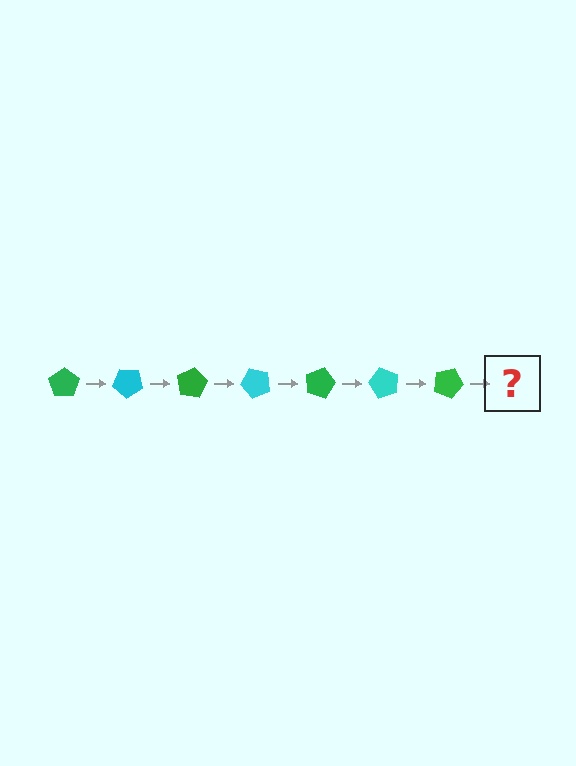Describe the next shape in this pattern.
It should be a cyan pentagon, rotated 280 degrees from the start.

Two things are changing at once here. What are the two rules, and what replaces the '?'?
The two rules are that it rotates 40 degrees each step and the color cycles through green and cyan. The '?' should be a cyan pentagon, rotated 280 degrees from the start.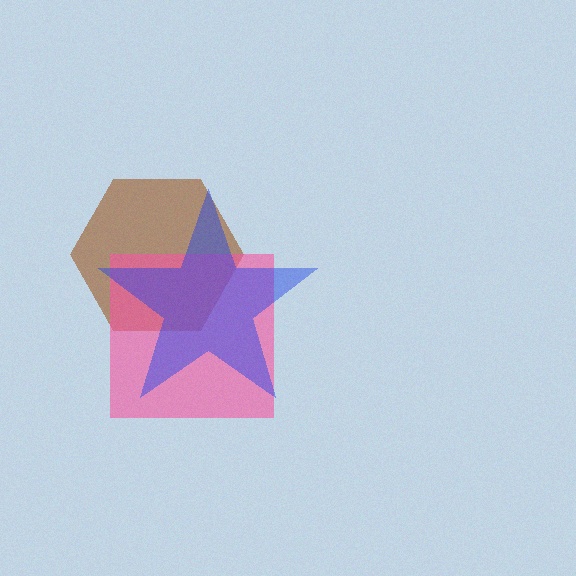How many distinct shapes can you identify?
There are 3 distinct shapes: a brown hexagon, a pink square, a blue star.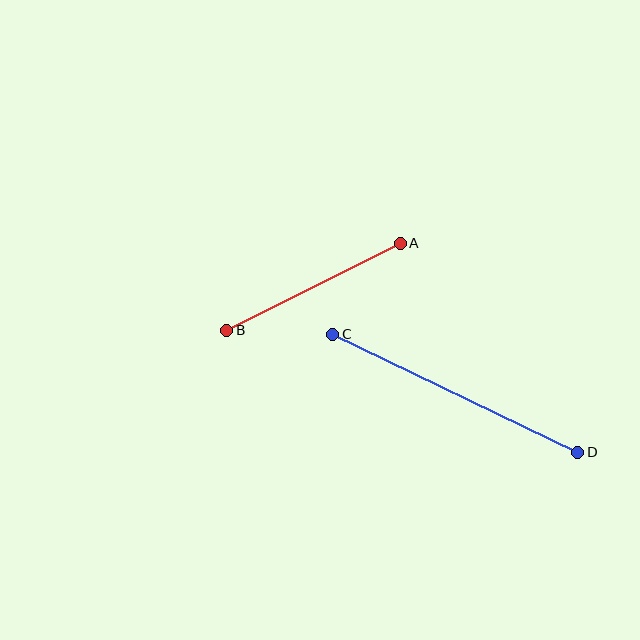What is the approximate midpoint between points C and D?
The midpoint is at approximately (455, 393) pixels.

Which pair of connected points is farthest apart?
Points C and D are farthest apart.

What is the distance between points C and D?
The distance is approximately 272 pixels.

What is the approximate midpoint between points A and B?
The midpoint is at approximately (313, 287) pixels.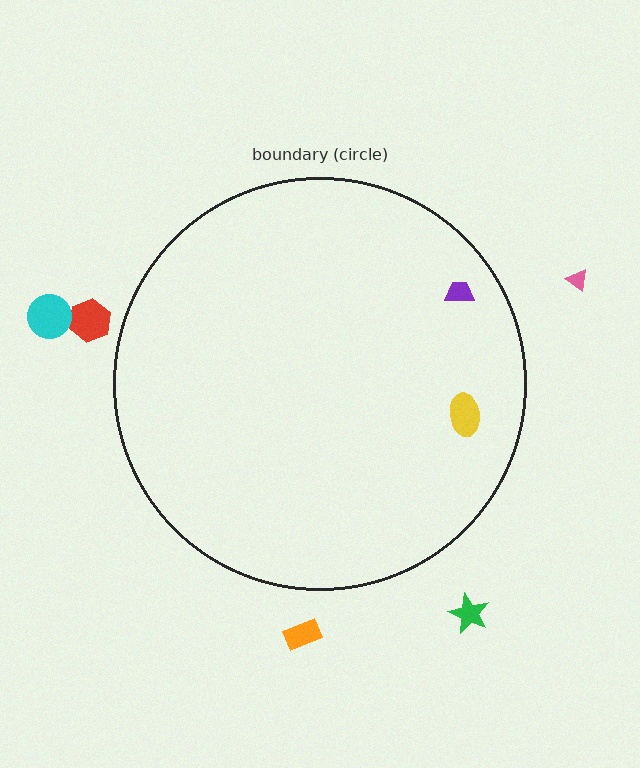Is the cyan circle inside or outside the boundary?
Outside.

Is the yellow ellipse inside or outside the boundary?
Inside.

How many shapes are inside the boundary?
2 inside, 5 outside.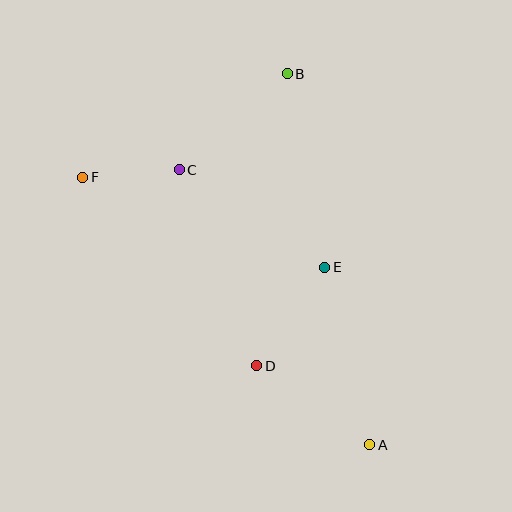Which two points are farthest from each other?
Points A and F are farthest from each other.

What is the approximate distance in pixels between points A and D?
The distance between A and D is approximately 138 pixels.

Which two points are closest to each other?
Points C and F are closest to each other.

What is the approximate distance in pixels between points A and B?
The distance between A and B is approximately 380 pixels.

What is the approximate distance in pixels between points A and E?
The distance between A and E is approximately 183 pixels.